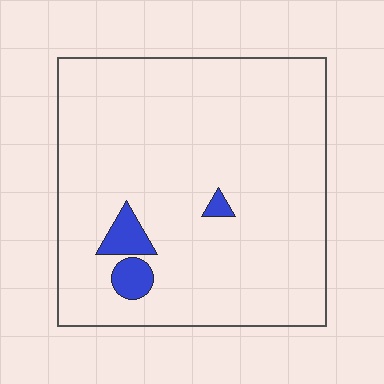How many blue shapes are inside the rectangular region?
3.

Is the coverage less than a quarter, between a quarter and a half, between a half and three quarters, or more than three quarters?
Less than a quarter.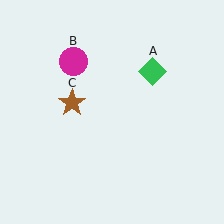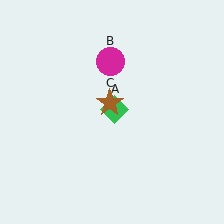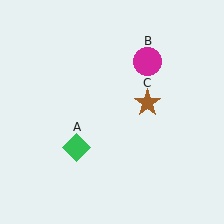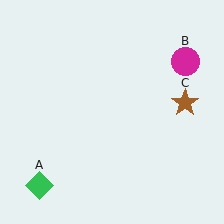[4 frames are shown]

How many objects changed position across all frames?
3 objects changed position: green diamond (object A), magenta circle (object B), brown star (object C).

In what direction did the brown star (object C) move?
The brown star (object C) moved right.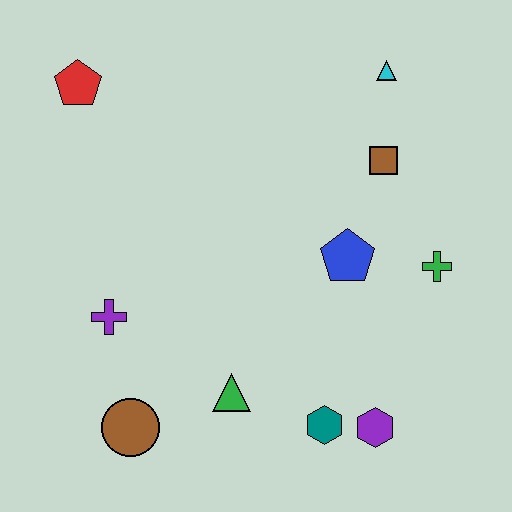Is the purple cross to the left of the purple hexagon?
Yes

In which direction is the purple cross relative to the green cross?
The purple cross is to the left of the green cross.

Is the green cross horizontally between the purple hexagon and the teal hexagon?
No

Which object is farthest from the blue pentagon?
The red pentagon is farthest from the blue pentagon.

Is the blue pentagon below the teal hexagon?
No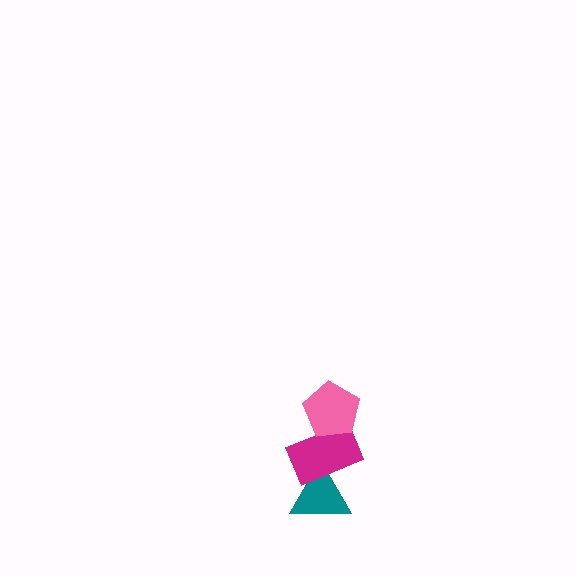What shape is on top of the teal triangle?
The magenta rectangle is on top of the teal triangle.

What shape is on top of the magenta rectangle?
The pink pentagon is on top of the magenta rectangle.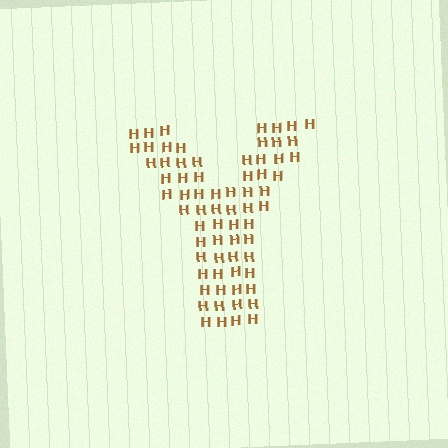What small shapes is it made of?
It is made of small letter H's.